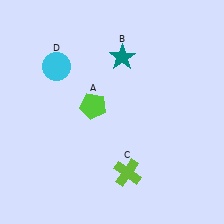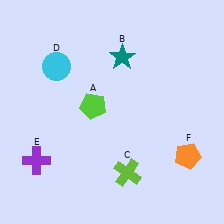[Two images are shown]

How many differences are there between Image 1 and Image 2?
There are 2 differences between the two images.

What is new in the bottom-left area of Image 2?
A purple cross (E) was added in the bottom-left area of Image 2.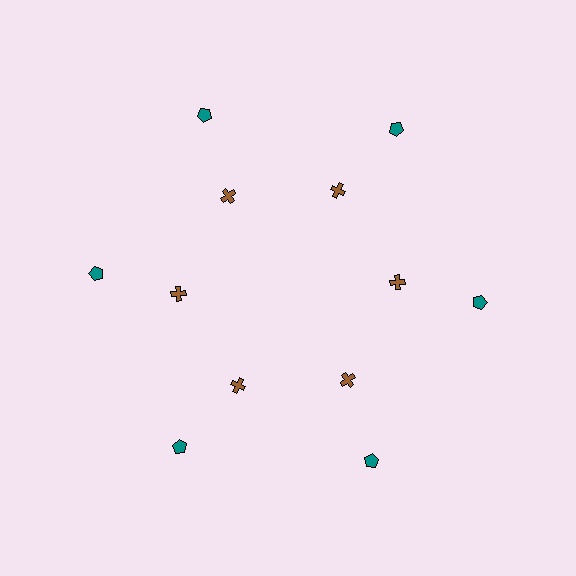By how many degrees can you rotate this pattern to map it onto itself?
The pattern maps onto itself every 60 degrees of rotation.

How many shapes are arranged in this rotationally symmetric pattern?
There are 12 shapes, arranged in 6 groups of 2.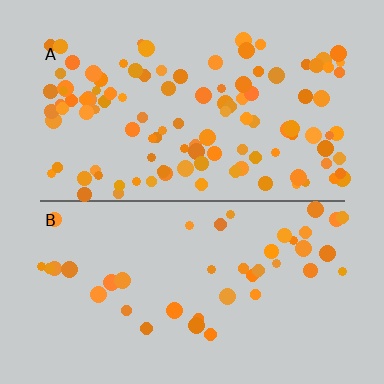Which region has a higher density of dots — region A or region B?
A (the top).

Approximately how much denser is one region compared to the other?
Approximately 2.7× — region A over region B.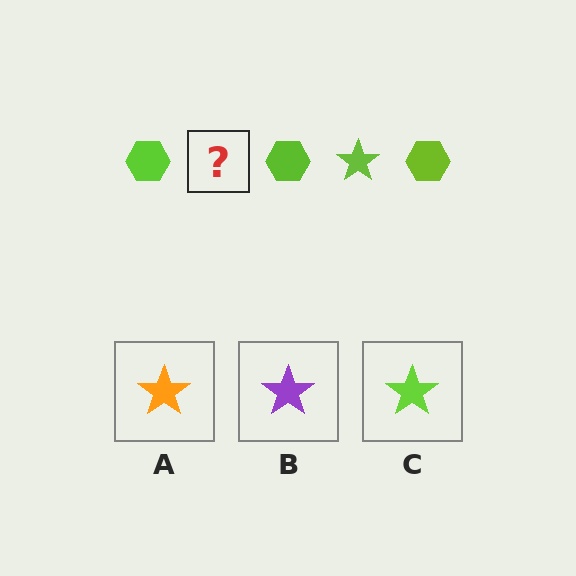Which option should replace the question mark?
Option C.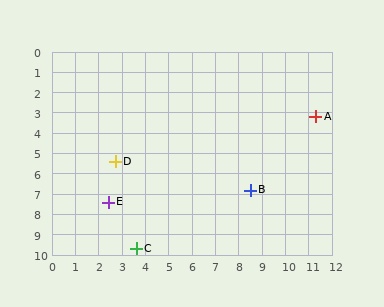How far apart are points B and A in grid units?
Points B and A are about 4.6 grid units apart.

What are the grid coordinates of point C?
Point C is at approximately (3.6, 9.7).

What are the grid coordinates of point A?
Point A is at approximately (11.3, 3.2).